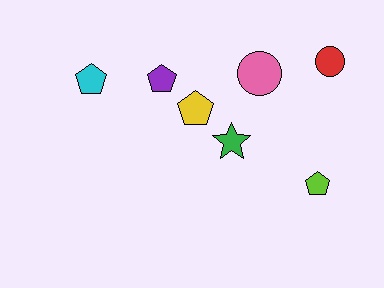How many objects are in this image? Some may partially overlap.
There are 7 objects.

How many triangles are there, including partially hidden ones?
There are no triangles.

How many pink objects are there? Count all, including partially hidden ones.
There is 1 pink object.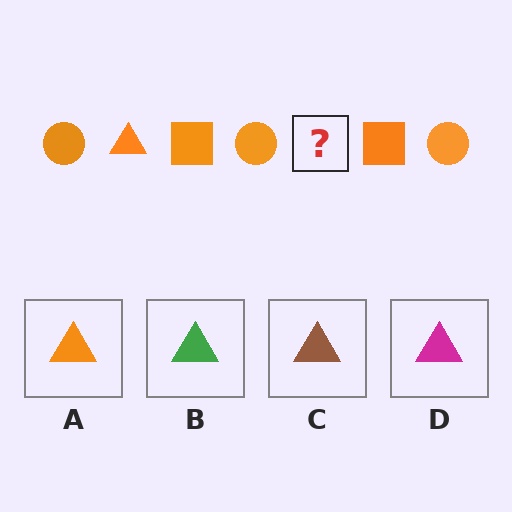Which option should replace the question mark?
Option A.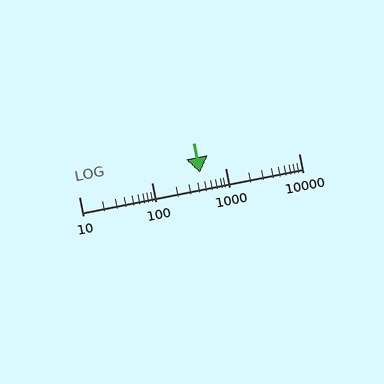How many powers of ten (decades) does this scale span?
The scale spans 3 decades, from 10 to 10000.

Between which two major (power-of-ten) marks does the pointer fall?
The pointer is between 100 and 1000.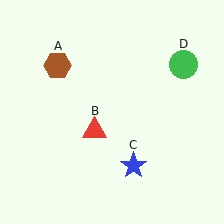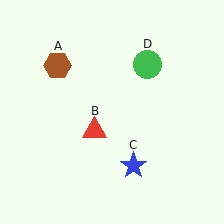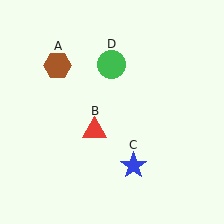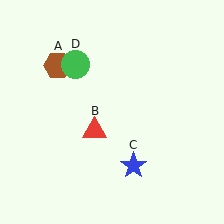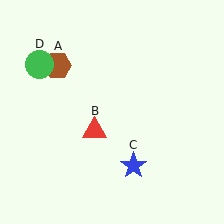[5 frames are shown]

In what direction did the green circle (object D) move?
The green circle (object D) moved left.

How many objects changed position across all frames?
1 object changed position: green circle (object D).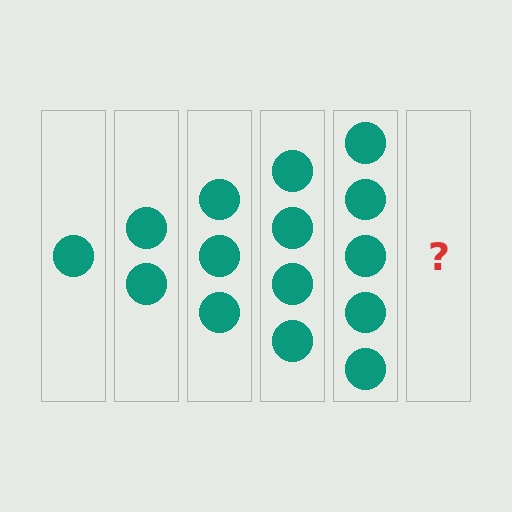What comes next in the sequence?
The next element should be 6 circles.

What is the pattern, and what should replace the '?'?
The pattern is that each step adds one more circle. The '?' should be 6 circles.